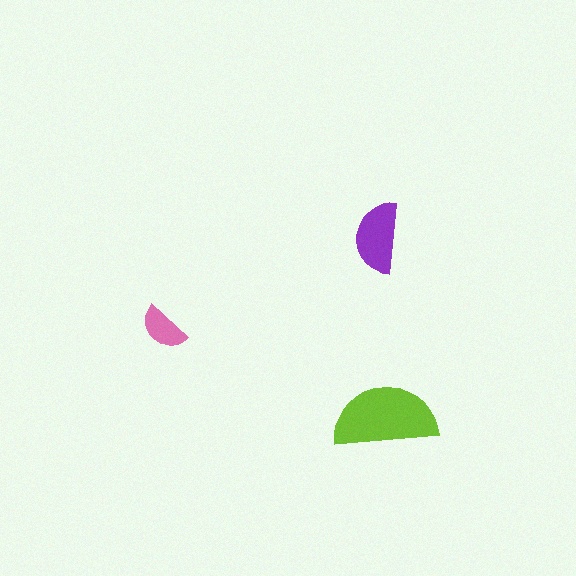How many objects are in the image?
There are 3 objects in the image.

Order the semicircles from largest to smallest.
the lime one, the purple one, the pink one.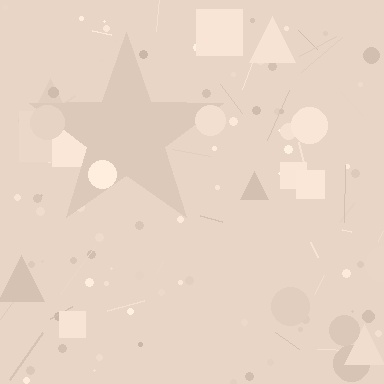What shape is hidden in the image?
A star is hidden in the image.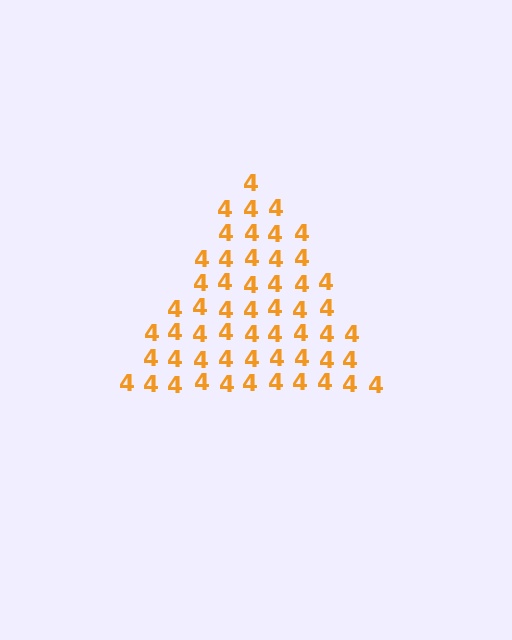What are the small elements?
The small elements are digit 4's.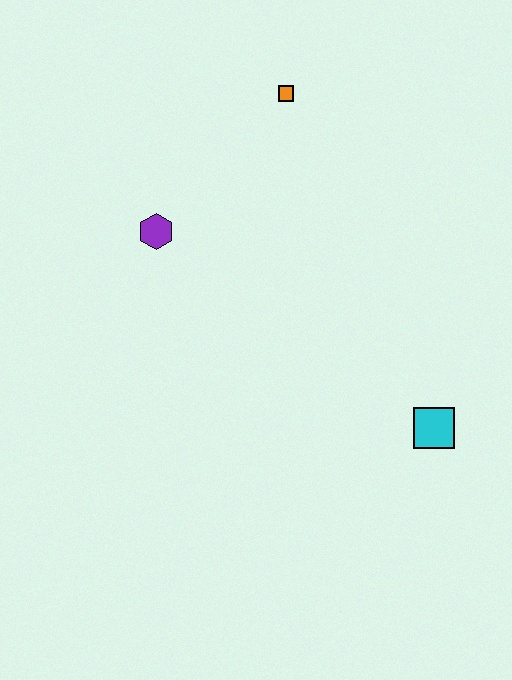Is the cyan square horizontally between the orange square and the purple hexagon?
No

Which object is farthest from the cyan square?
The orange square is farthest from the cyan square.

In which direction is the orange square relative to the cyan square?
The orange square is above the cyan square.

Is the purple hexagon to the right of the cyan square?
No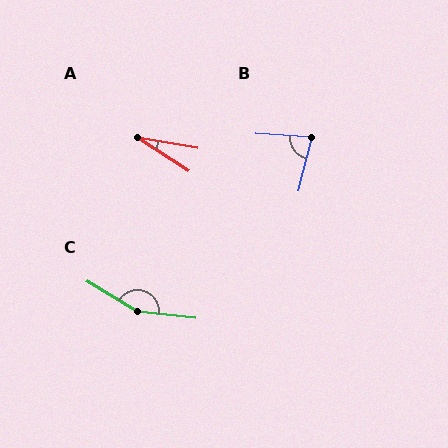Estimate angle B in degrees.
Approximately 79 degrees.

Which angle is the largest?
C, at approximately 155 degrees.